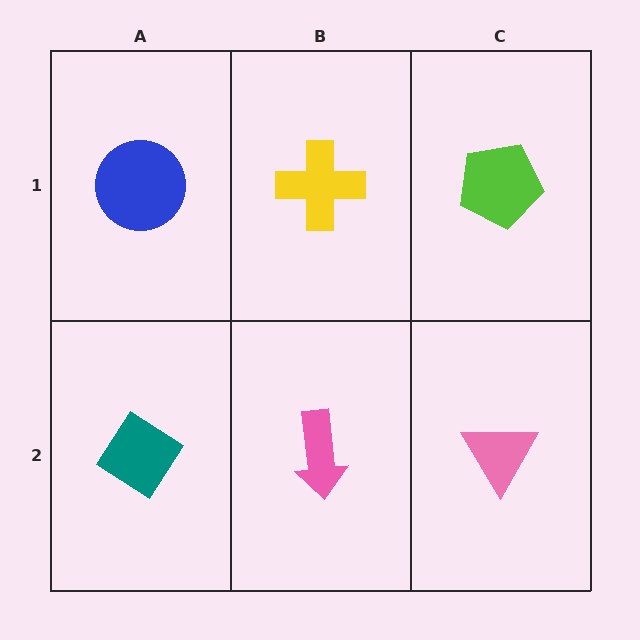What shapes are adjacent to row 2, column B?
A yellow cross (row 1, column B), a teal diamond (row 2, column A), a pink triangle (row 2, column C).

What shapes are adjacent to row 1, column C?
A pink triangle (row 2, column C), a yellow cross (row 1, column B).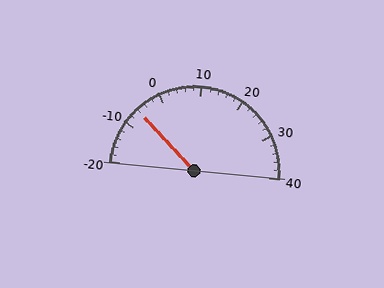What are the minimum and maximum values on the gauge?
The gauge ranges from -20 to 40.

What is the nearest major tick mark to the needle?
The nearest major tick mark is -10.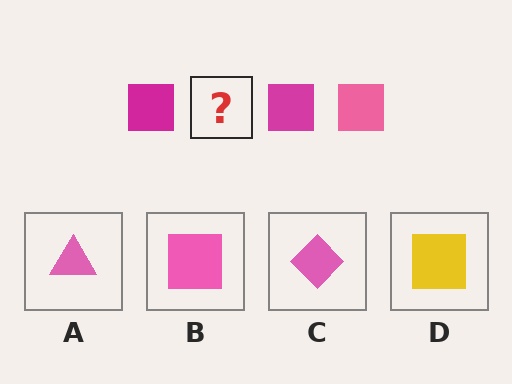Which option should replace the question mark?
Option B.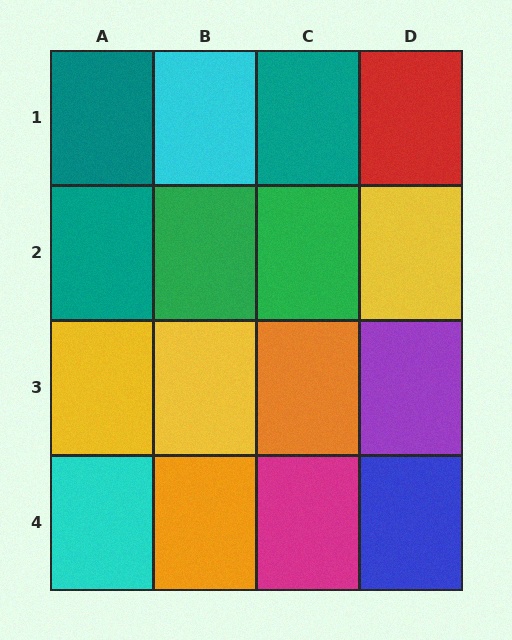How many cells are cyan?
2 cells are cyan.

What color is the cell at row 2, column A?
Teal.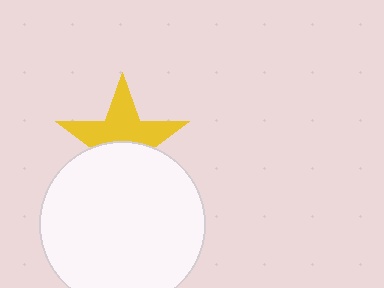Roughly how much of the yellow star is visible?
About half of it is visible (roughly 54%).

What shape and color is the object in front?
The object in front is a white circle.